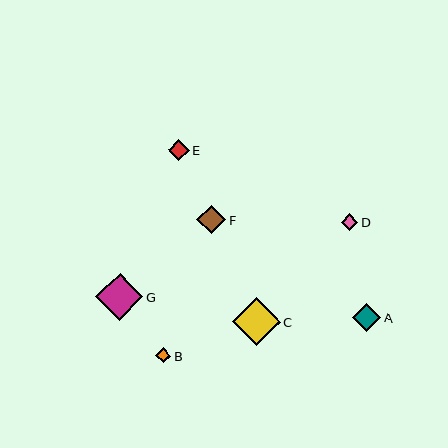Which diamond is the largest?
Diamond C is the largest with a size of approximately 48 pixels.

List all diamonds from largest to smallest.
From largest to smallest: C, G, F, A, E, D, B.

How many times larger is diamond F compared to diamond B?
Diamond F is approximately 1.9 times the size of diamond B.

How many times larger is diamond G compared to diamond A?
Diamond G is approximately 1.7 times the size of diamond A.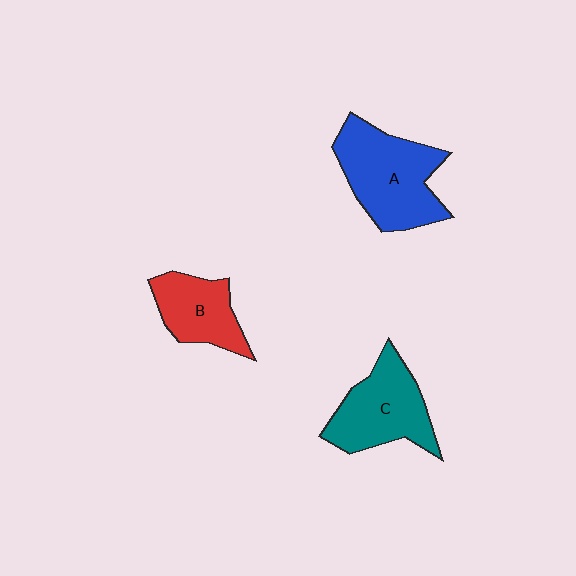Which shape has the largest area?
Shape A (blue).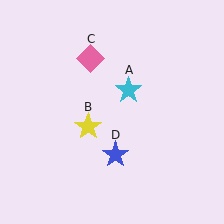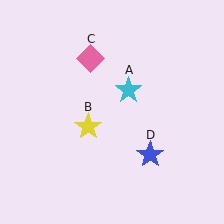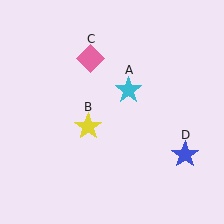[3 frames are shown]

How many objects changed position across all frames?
1 object changed position: blue star (object D).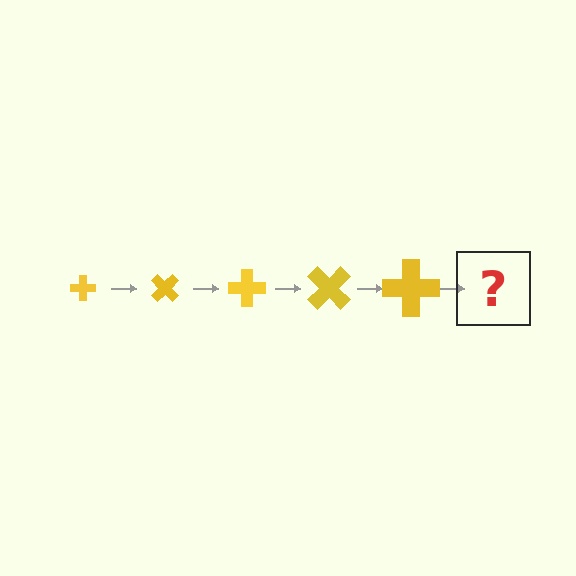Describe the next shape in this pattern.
It should be a cross, larger than the previous one and rotated 225 degrees from the start.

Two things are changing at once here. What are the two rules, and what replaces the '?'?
The two rules are that the cross grows larger each step and it rotates 45 degrees each step. The '?' should be a cross, larger than the previous one and rotated 225 degrees from the start.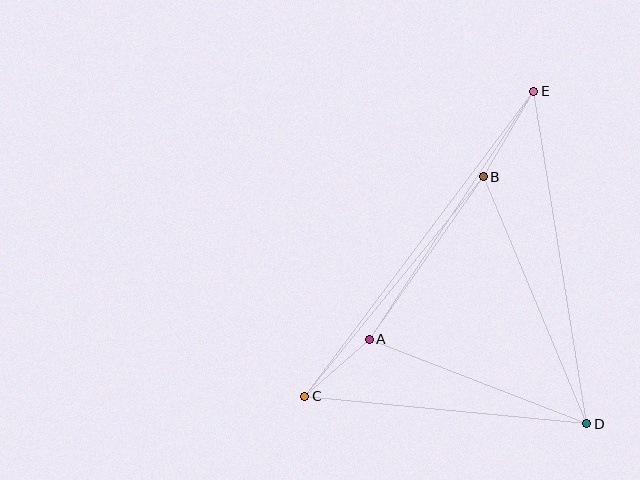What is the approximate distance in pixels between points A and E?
The distance between A and E is approximately 298 pixels.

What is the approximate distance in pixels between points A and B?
The distance between A and B is approximately 199 pixels.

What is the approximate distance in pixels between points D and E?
The distance between D and E is approximately 337 pixels.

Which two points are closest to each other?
Points A and C are closest to each other.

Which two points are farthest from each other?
Points C and E are farthest from each other.